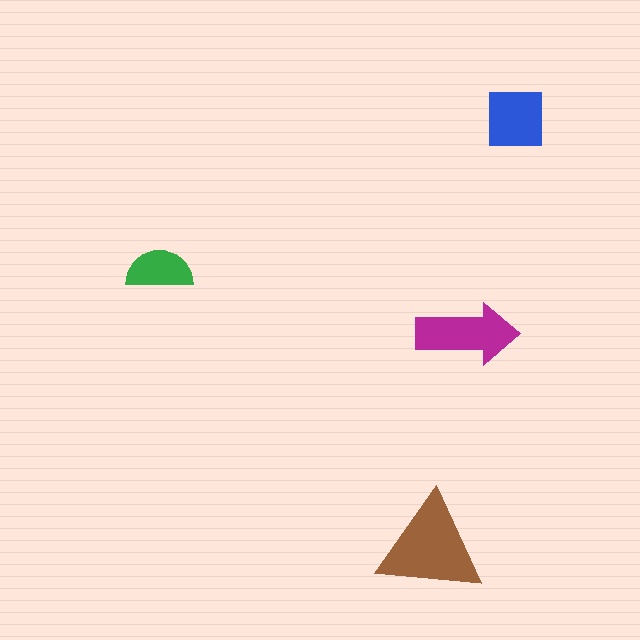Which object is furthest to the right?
The blue square is rightmost.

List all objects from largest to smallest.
The brown triangle, the magenta arrow, the blue square, the green semicircle.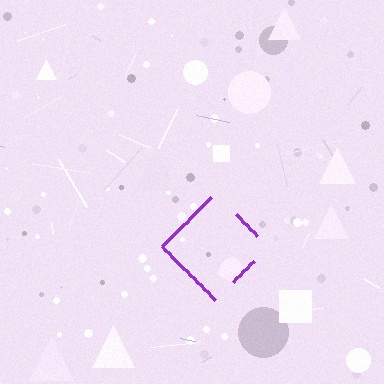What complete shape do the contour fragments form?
The contour fragments form a diamond.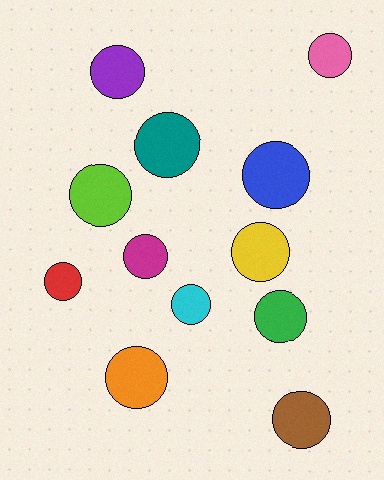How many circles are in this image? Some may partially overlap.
There are 12 circles.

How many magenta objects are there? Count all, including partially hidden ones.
There is 1 magenta object.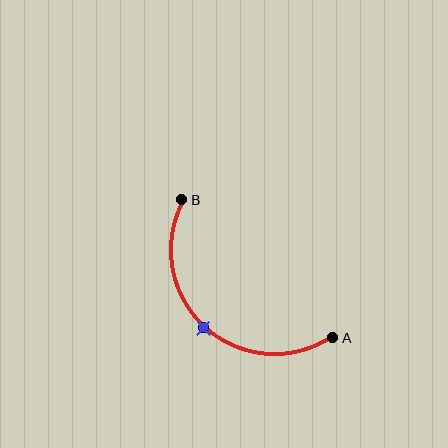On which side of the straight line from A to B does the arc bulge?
The arc bulges below and to the left of the straight line connecting A and B.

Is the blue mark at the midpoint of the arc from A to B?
Yes. The blue mark lies on the arc at equal arc-length from both A and B — it is the arc midpoint.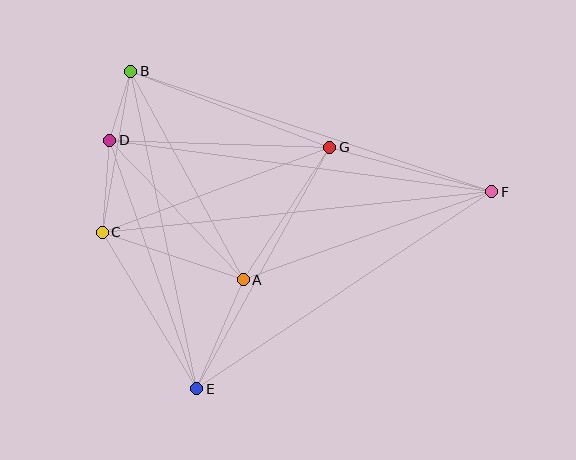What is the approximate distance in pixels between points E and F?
The distance between E and F is approximately 355 pixels.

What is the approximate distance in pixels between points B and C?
The distance between B and C is approximately 164 pixels.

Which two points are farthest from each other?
Points C and F are farthest from each other.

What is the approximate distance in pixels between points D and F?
The distance between D and F is approximately 386 pixels.